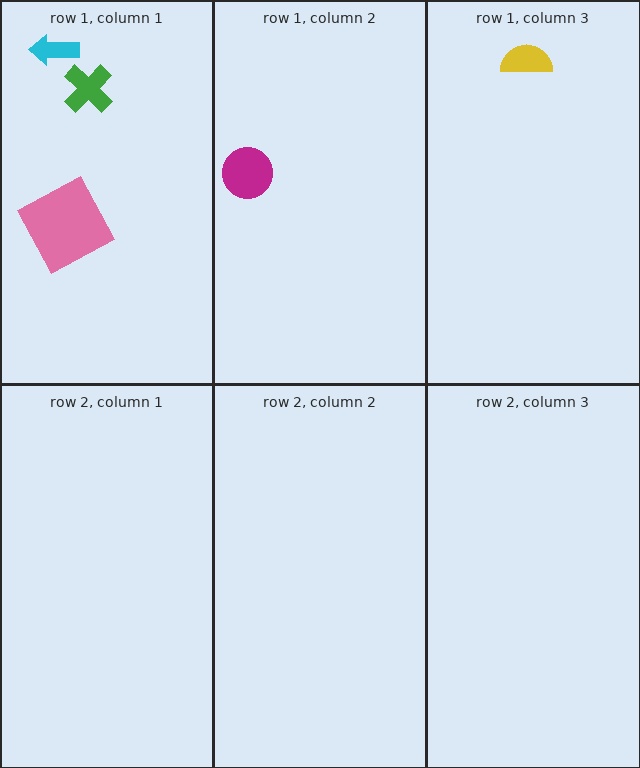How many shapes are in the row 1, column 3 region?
1.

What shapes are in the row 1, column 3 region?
The yellow semicircle.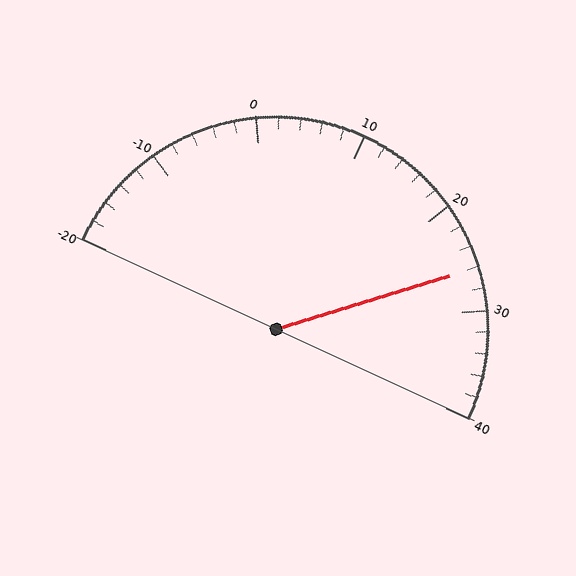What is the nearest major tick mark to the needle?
The nearest major tick mark is 30.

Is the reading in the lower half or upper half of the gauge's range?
The reading is in the upper half of the range (-20 to 40).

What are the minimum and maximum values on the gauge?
The gauge ranges from -20 to 40.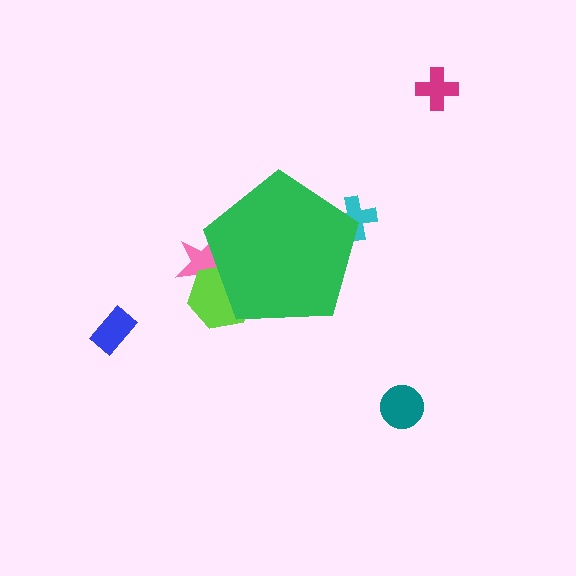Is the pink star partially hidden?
Yes, the pink star is partially hidden behind the green pentagon.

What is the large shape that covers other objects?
A green pentagon.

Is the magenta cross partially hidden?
No, the magenta cross is fully visible.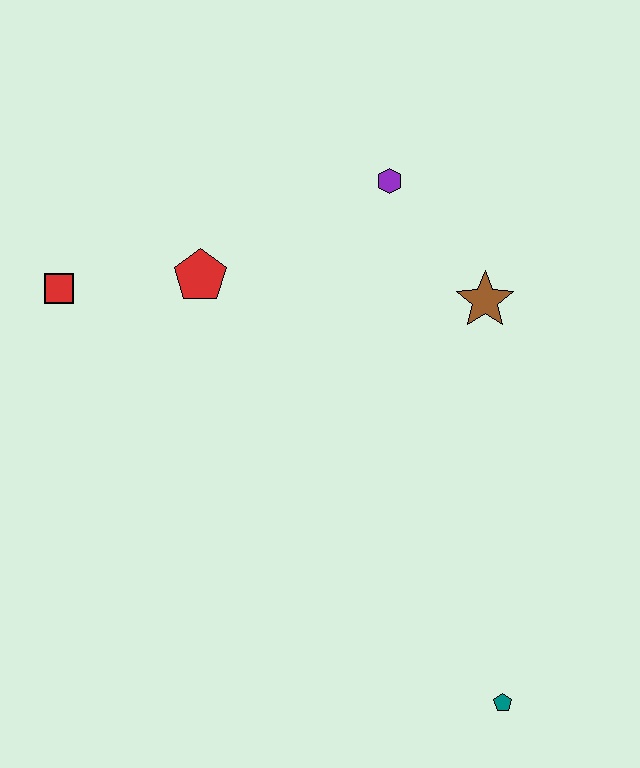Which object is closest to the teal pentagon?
The brown star is closest to the teal pentagon.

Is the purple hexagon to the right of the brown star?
No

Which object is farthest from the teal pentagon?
The red square is farthest from the teal pentagon.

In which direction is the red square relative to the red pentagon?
The red square is to the left of the red pentagon.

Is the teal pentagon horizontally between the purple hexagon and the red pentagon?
No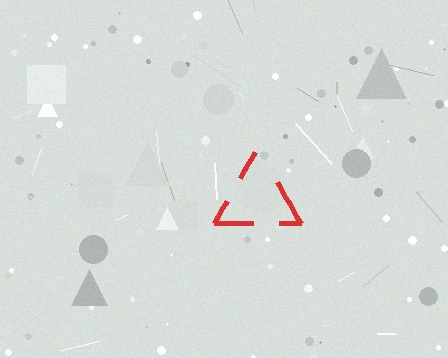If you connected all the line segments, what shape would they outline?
They would outline a triangle.